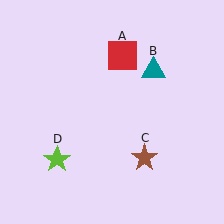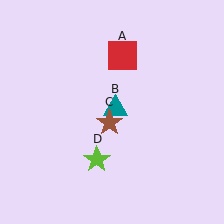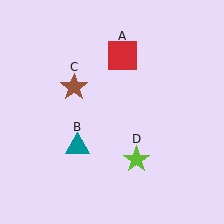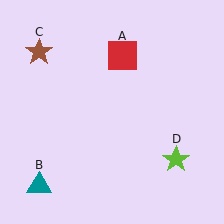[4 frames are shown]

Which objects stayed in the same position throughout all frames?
Red square (object A) remained stationary.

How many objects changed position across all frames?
3 objects changed position: teal triangle (object B), brown star (object C), lime star (object D).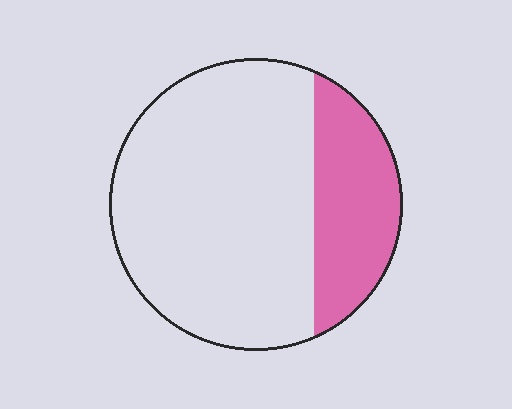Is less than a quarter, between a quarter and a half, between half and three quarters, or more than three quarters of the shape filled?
Between a quarter and a half.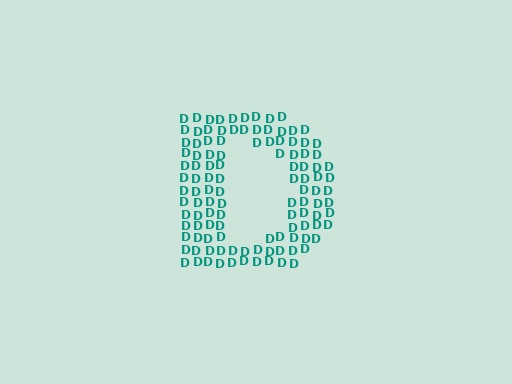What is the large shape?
The large shape is the letter D.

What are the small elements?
The small elements are letter D's.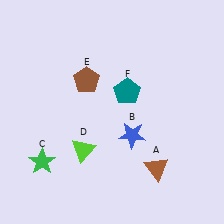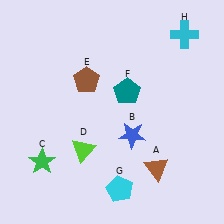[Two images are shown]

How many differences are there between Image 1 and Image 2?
There are 2 differences between the two images.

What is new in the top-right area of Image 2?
A cyan cross (H) was added in the top-right area of Image 2.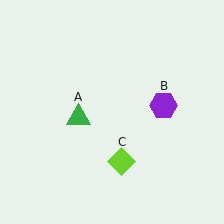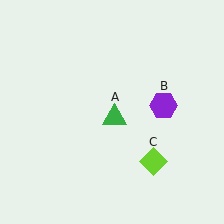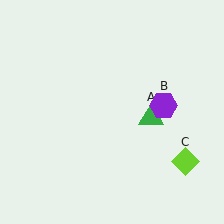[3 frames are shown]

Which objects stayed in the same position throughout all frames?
Purple hexagon (object B) remained stationary.